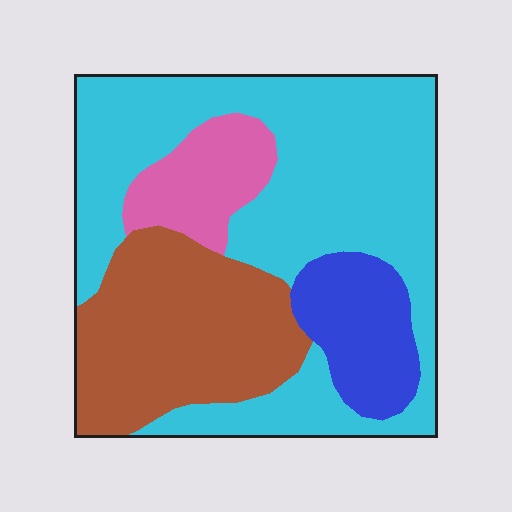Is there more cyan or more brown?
Cyan.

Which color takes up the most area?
Cyan, at roughly 50%.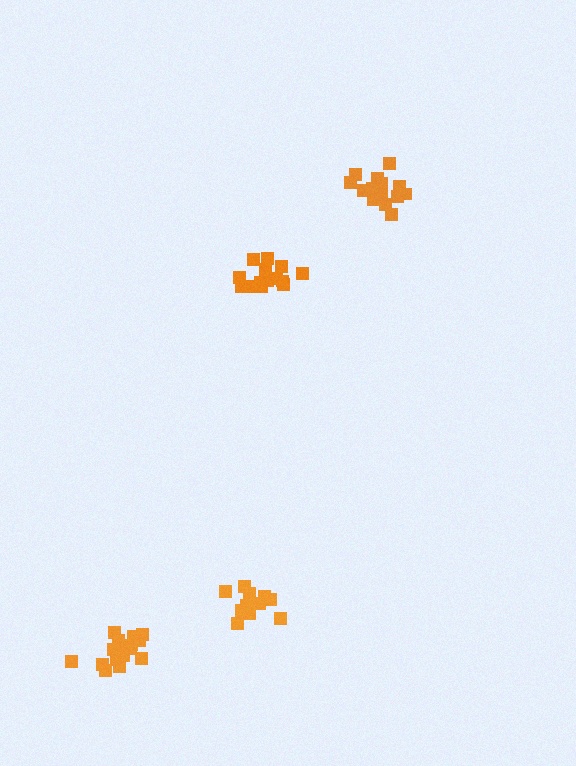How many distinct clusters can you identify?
There are 4 distinct clusters.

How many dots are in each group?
Group 1: 17 dots, Group 2: 17 dots, Group 3: 14 dots, Group 4: 14 dots (62 total).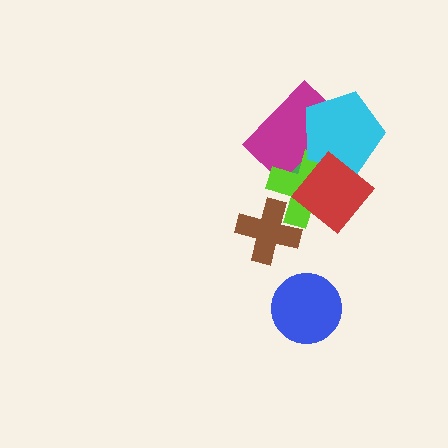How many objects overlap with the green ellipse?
4 objects overlap with the green ellipse.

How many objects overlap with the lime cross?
5 objects overlap with the lime cross.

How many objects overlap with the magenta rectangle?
4 objects overlap with the magenta rectangle.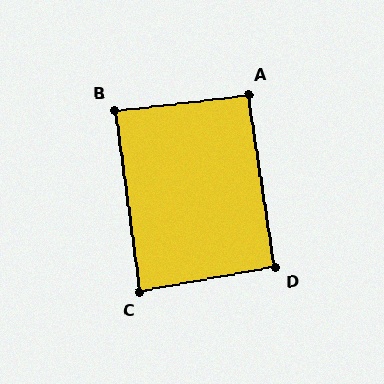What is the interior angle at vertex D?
Approximately 91 degrees (approximately right).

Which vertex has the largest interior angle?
A, at approximately 92 degrees.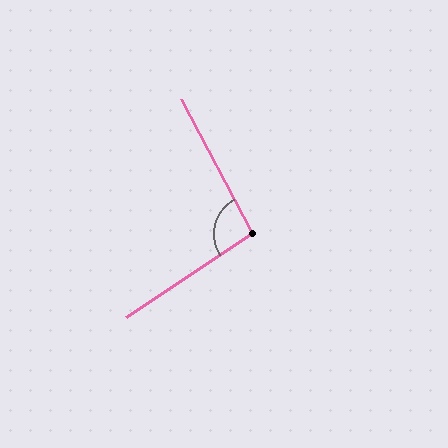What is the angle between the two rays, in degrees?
Approximately 96 degrees.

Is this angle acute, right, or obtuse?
It is obtuse.